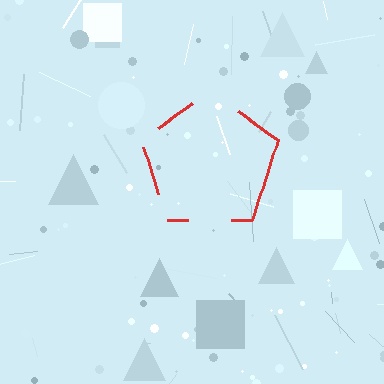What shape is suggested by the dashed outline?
The dashed outline suggests a pentagon.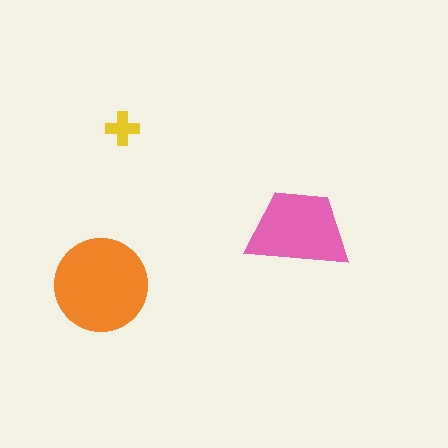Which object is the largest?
The orange circle.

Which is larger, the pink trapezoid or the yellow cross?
The pink trapezoid.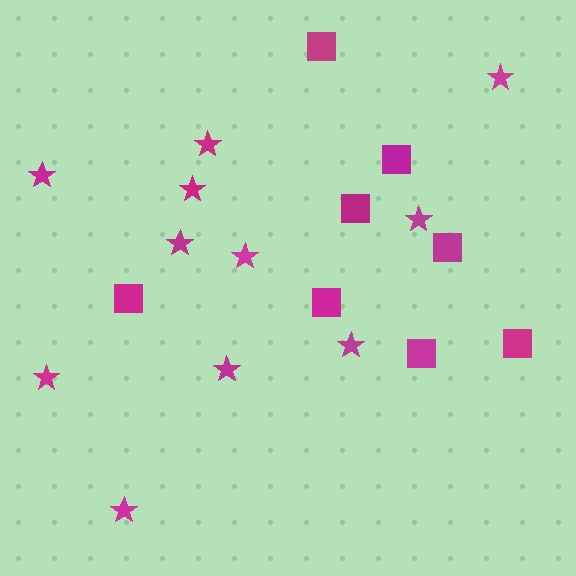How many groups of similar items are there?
There are 2 groups: one group of stars (11) and one group of squares (8).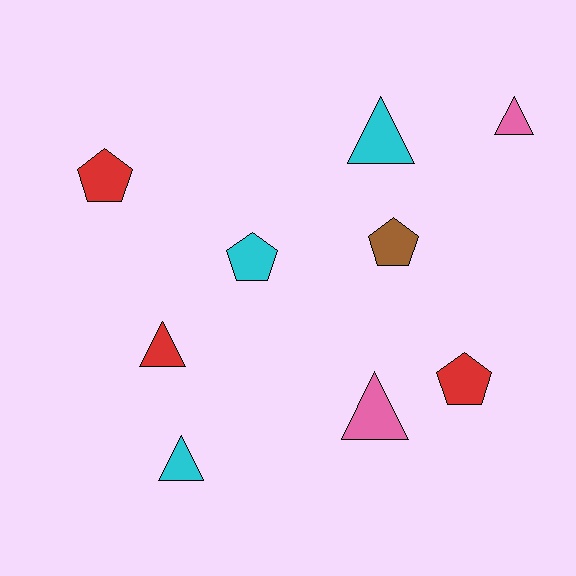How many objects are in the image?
There are 9 objects.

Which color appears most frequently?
Red, with 3 objects.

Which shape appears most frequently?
Triangle, with 5 objects.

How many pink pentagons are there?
There are no pink pentagons.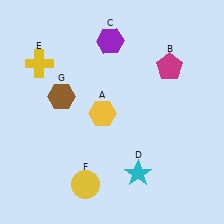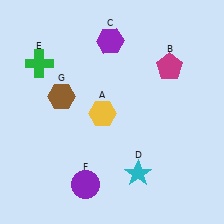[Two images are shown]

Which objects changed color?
E changed from yellow to green. F changed from yellow to purple.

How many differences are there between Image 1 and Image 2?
There are 2 differences between the two images.